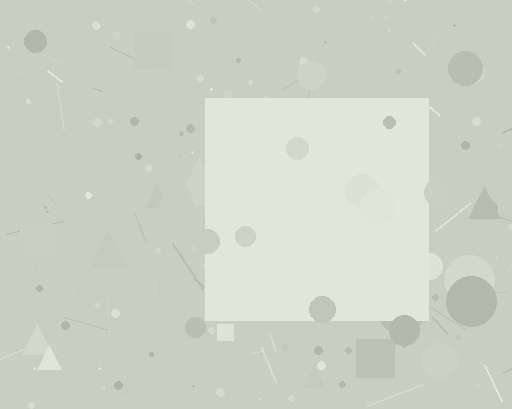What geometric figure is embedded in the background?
A square is embedded in the background.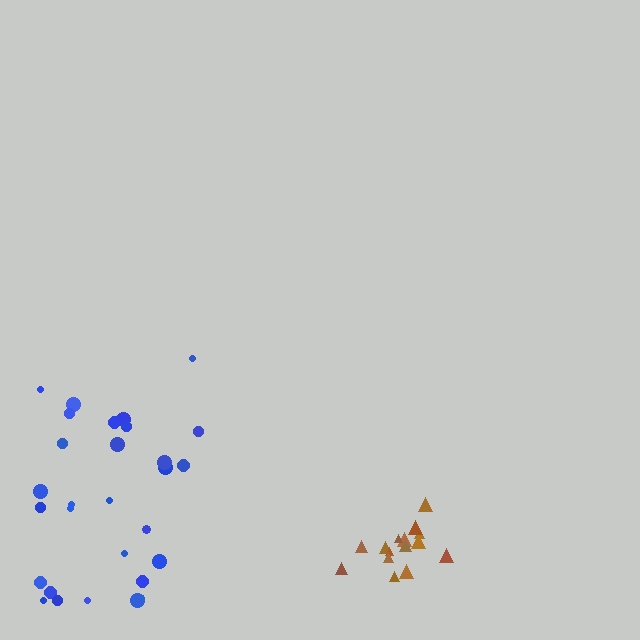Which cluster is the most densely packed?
Brown.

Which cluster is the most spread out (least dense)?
Blue.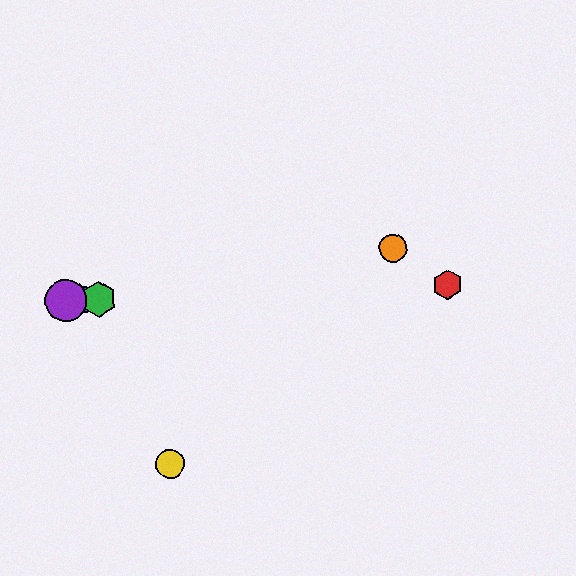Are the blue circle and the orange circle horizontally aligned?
No, the blue circle is at y≈299 and the orange circle is at y≈248.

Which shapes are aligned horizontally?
The red hexagon, the blue circle, the green hexagon, the purple circle are aligned horizontally.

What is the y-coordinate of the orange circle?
The orange circle is at y≈248.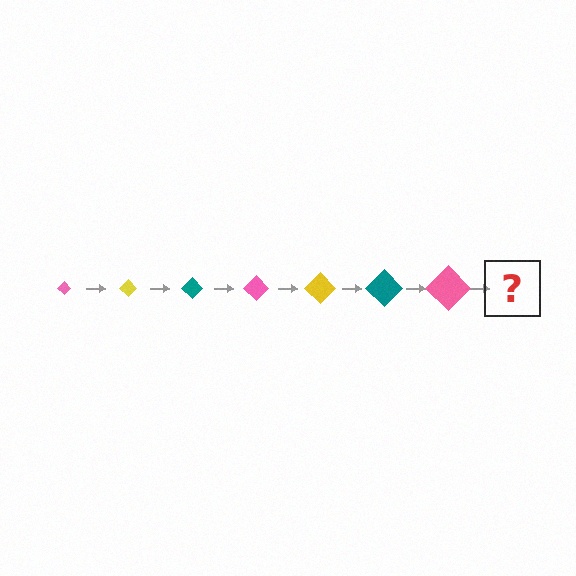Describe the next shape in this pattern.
It should be a yellow diamond, larger than the previous one.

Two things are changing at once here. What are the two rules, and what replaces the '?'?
The two rules are that the diamond grows larger each step and the color cycles through pink, yellow, and teal. The '?' should be a yellow diamond, larger than the previous one.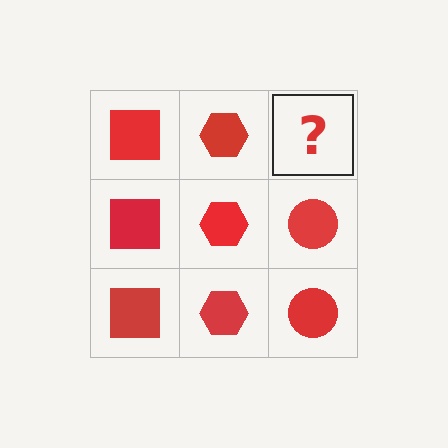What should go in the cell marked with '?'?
The missing cell should contain a red circle.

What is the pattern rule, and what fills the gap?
The rule is that each column has a consistent shape. The gap should be filled with a red circle.